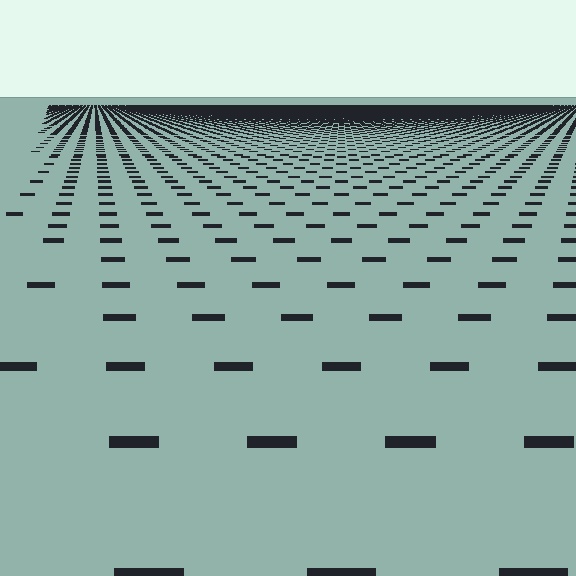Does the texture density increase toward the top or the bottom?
Density increases toward the top.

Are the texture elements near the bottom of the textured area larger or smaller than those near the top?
Larger. Near the bottom, elements are closer to the viewer and appear at a bigger on-screen size.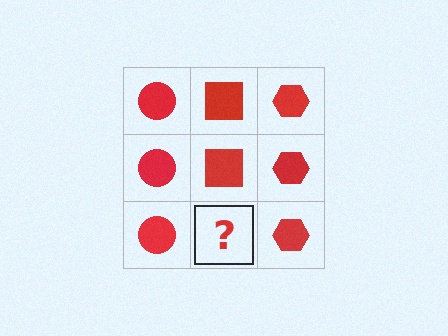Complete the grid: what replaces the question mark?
The question mark should be replaced with a red square.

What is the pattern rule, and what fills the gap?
The rule is that each column has a consistent shape. The gap should be filled with a red square.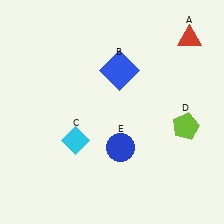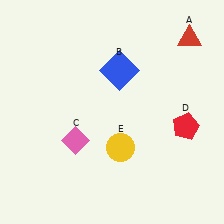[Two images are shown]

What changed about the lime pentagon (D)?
In Image 1, D is lime. In Image 2, it changed to red.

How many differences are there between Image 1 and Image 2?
There are 3 differences between the two images.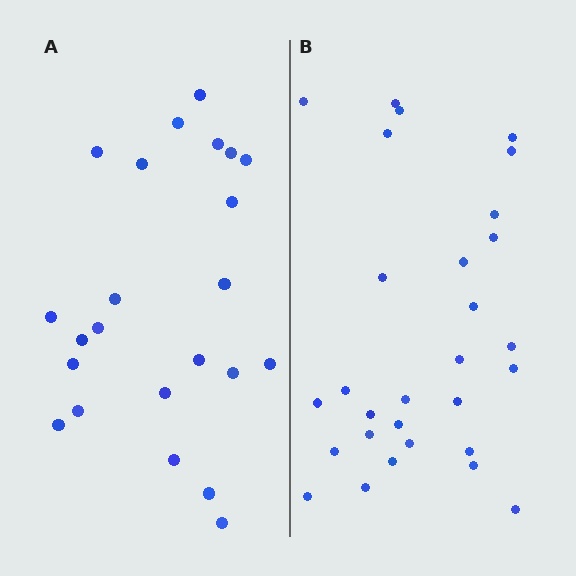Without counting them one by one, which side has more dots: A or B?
Region B (the right region) has more dots.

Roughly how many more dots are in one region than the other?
Region B has about 6 more dots than region A.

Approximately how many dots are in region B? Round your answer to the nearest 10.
About 30 dots. (The exact count is 29, which rounds to 30.)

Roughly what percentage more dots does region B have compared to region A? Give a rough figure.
About 25% more.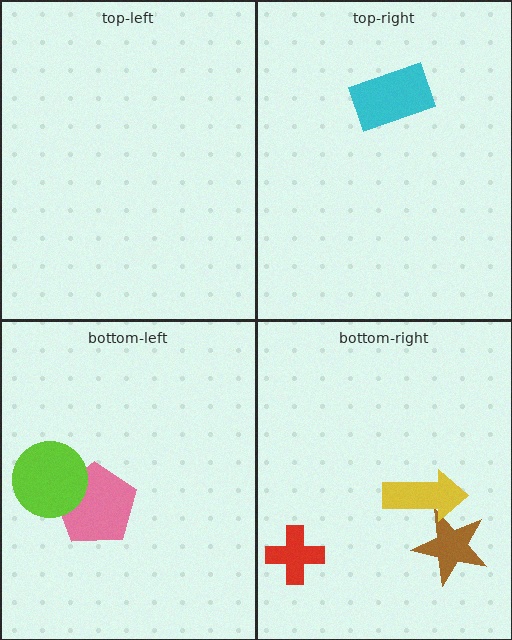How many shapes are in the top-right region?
1.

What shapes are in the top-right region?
The cyan rectangle.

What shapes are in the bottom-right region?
The red cross, the brown star, the yellow arrow.